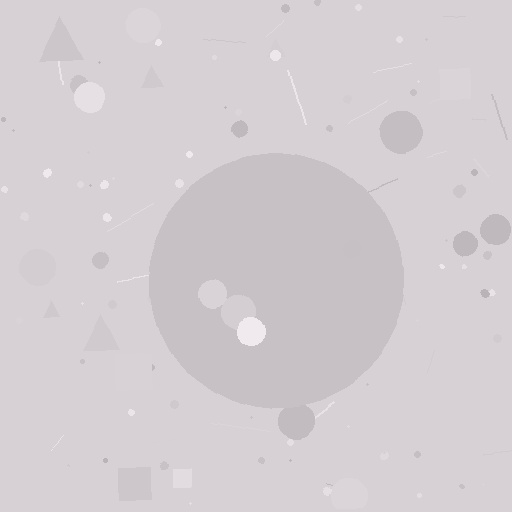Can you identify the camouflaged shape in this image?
The camouflaged shape is a circle.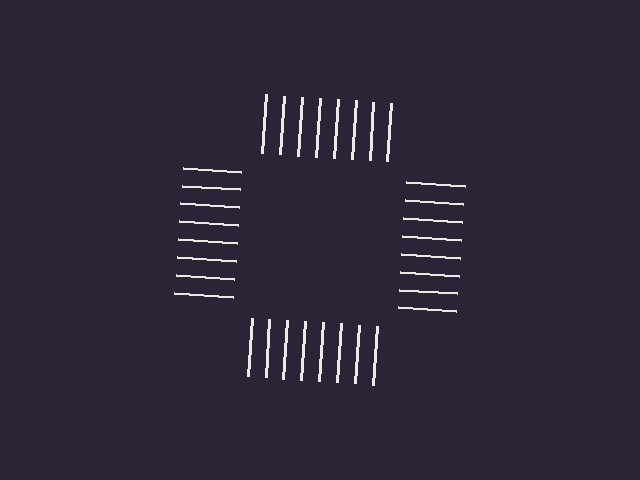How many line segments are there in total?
32 — 8 along each of the 4 edges.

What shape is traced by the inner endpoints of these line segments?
An illusory square — the line segments terminate on its edges but no continuous stroke is drawn.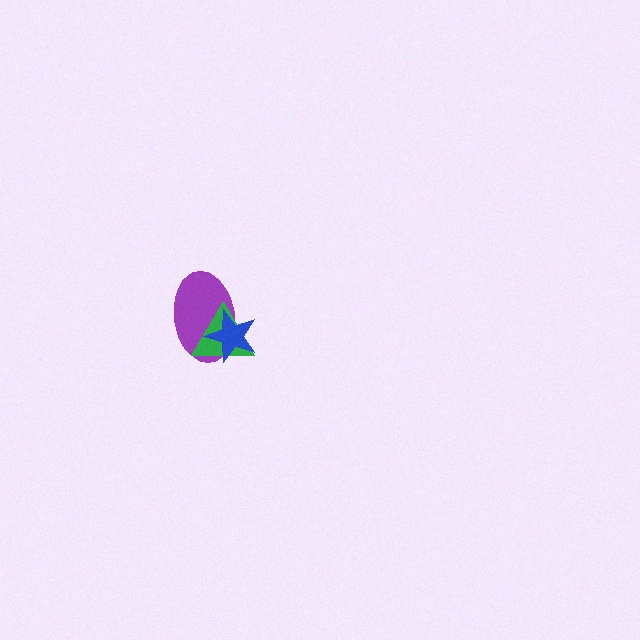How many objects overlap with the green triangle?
2 objects overlap with the green triangle.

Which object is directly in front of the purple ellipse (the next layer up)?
The green triangle is directly in front of the purple ellipse.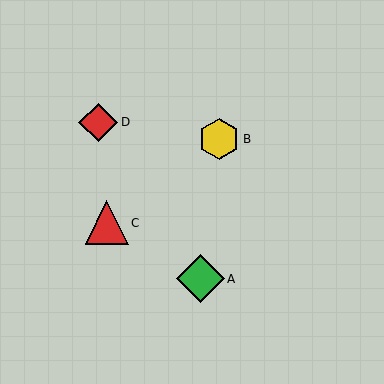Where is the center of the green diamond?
The center of the green diamond is at (200, 279).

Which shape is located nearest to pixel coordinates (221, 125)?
The yellow hexagon (labeled B) at (219, 139) is nearest to that location.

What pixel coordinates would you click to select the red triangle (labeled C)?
Click at (107, 223) to select the red triangle C.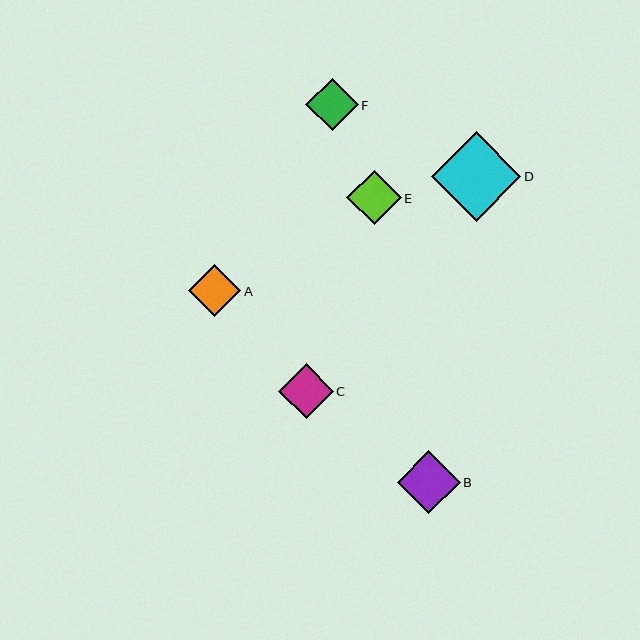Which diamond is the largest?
Diamond D is the largest with a size of approximately 90 pixels.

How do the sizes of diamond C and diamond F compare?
Diamond C and diamond F are approximately the same size.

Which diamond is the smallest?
Diamond A is the smallest with a size of approximately 52 pixels.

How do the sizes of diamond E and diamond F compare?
Diamond E and diamond F are approximately the same size.